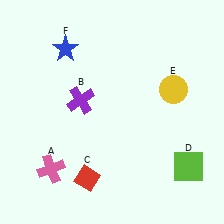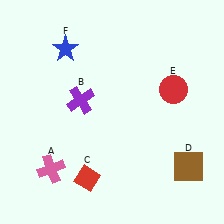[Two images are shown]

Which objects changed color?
D changed from lime to brown. E changed from yellow to red.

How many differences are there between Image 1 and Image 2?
There are 2 differences between the two images.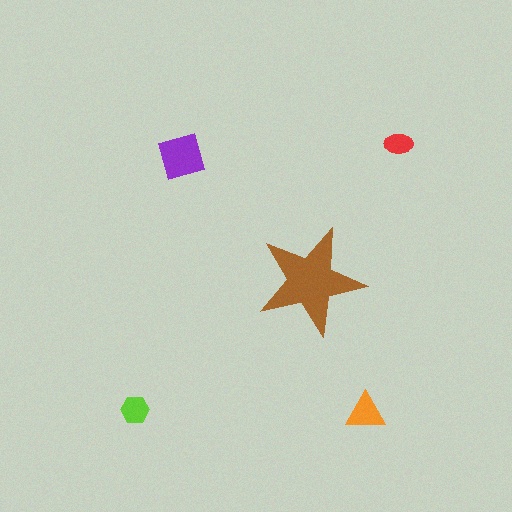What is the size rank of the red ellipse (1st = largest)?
5th.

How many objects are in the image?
There are 5 objects in the image.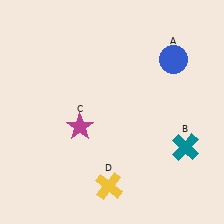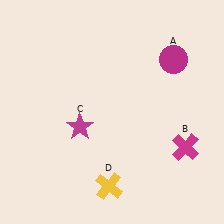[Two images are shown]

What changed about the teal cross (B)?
In Image 1, B is teal. In Image 2, it changed to magenta.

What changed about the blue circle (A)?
In Image 1, A is blue. In Image 2, it changed to magenta.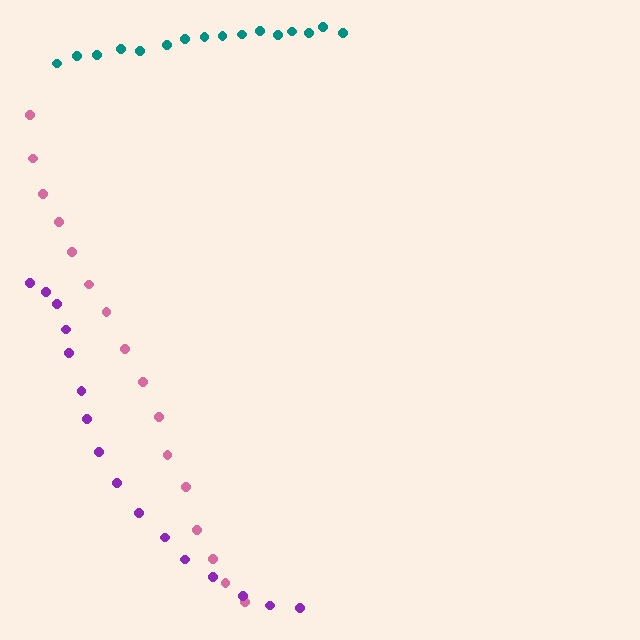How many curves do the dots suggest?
There are 3 distinct paths.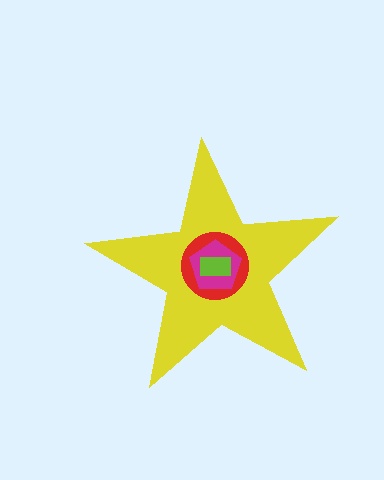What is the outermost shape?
The yellow star.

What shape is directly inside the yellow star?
The red circle.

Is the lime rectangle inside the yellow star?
Yes.